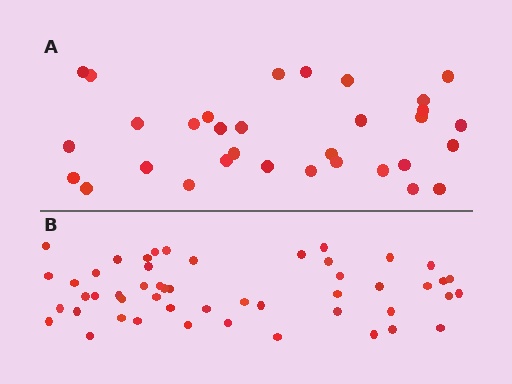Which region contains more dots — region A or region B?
Region B (the bottom region) has more dots.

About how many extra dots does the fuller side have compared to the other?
Region B has approximately 20 more dots than region A.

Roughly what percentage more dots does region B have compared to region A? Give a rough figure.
About 55% more.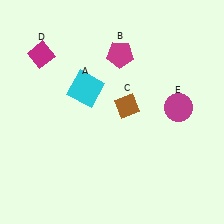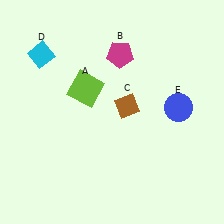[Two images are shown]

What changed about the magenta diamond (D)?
In Image 1, D is magenta. In Image 2, it changed to cyan.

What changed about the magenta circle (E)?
In Image 1, E is magenta. In Image 2, it changed to blue.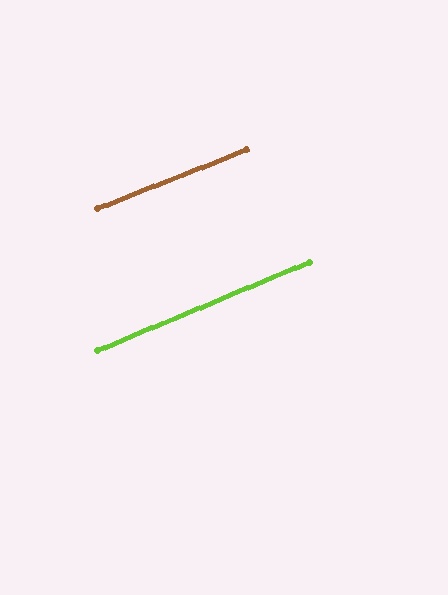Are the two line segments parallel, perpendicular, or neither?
Parallel — their directions differ by only 1.3°.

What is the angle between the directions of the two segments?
Approximately 1 degree.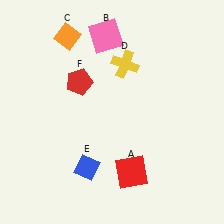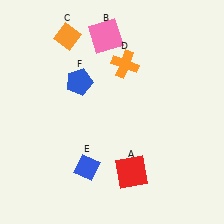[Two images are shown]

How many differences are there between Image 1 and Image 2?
There are 2 differences between the two images.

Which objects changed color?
D changed from yellow to orange. F changed from red to blue.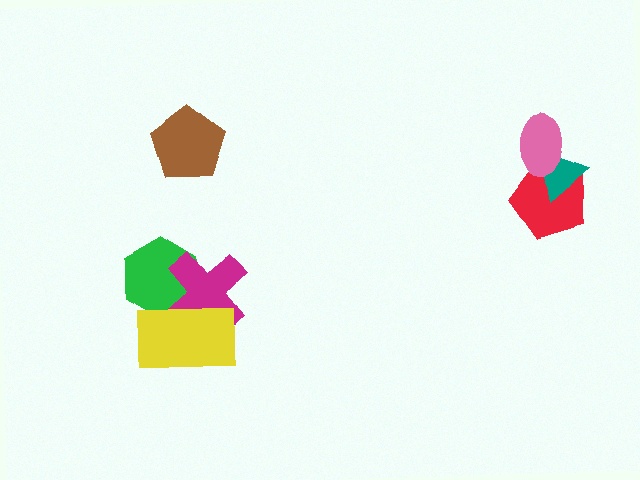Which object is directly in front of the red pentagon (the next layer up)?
The teal triangle is directly in front of the red pentagon.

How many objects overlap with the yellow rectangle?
2 objects overlap with the yellow rectangle.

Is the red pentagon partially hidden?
Yes, it is partially covered by another shape.